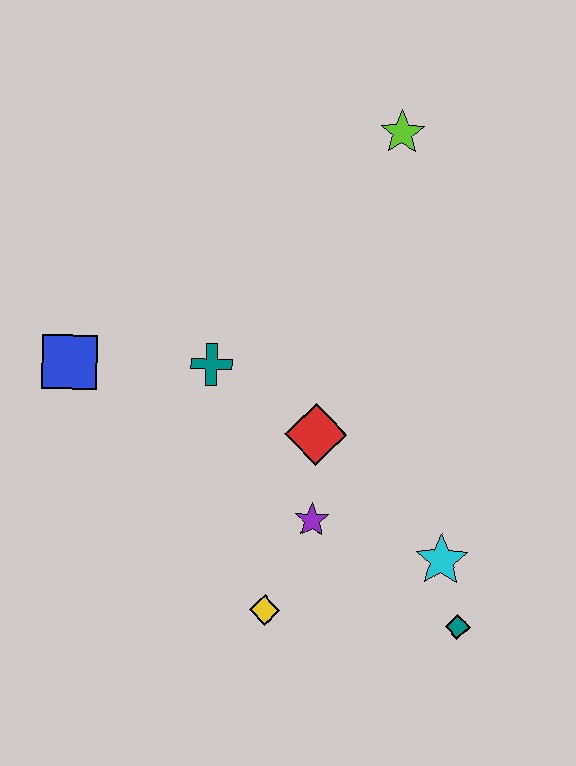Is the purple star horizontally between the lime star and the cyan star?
No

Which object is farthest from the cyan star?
The lime star is farthest from the cyan star.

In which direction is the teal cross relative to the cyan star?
The teal cross is to the left of the cyan star.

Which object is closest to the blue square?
The teal cross is closest to the blue square.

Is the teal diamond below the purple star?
Yes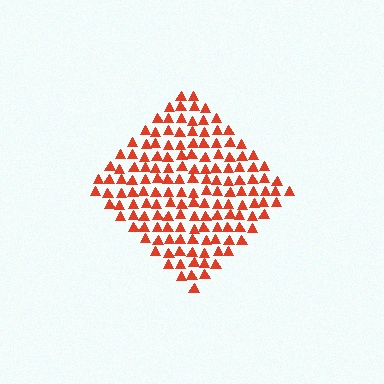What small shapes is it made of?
It is made of small triangles.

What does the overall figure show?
The overall figure shows a diamond.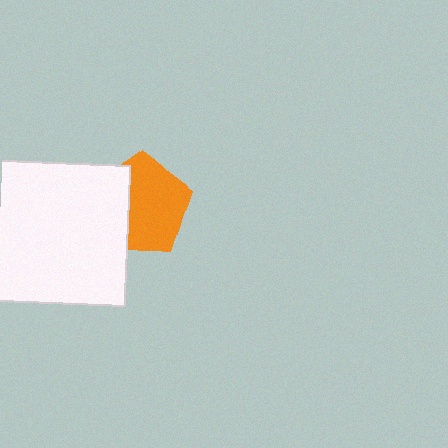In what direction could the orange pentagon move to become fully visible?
The orange pentagon could move right. That would shift it out from behind the white square entirely.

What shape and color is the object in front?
The object in front is a white square.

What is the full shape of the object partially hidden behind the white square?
The partially hidden object is an orange pentagon.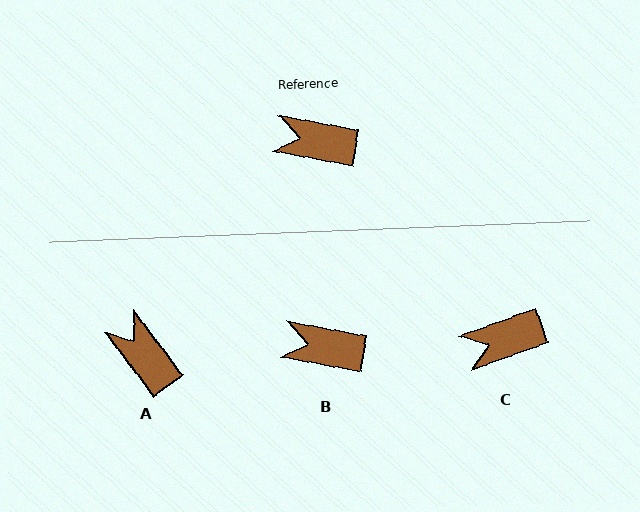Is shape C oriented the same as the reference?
No, it is off by about 30 degrees.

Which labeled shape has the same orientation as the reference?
B.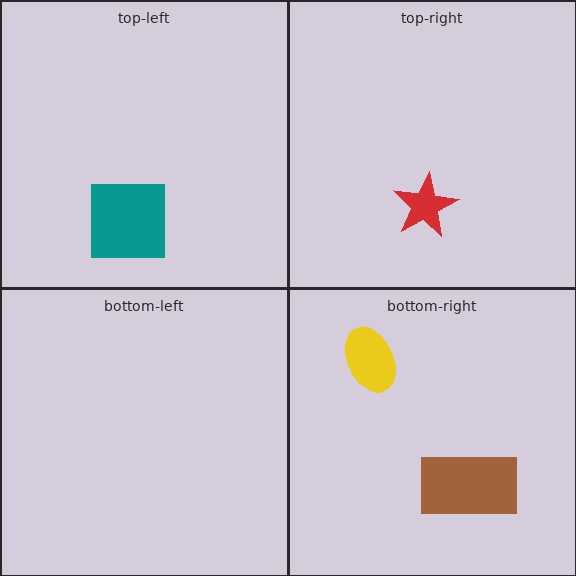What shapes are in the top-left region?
The teal square.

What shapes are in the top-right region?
The red star.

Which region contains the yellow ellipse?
The bottom-right region.